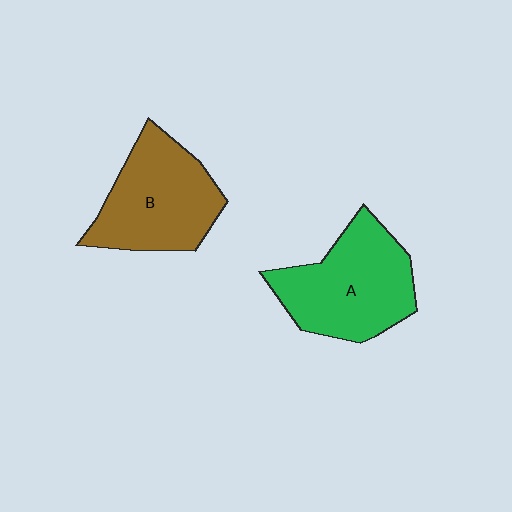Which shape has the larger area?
Shape A (green).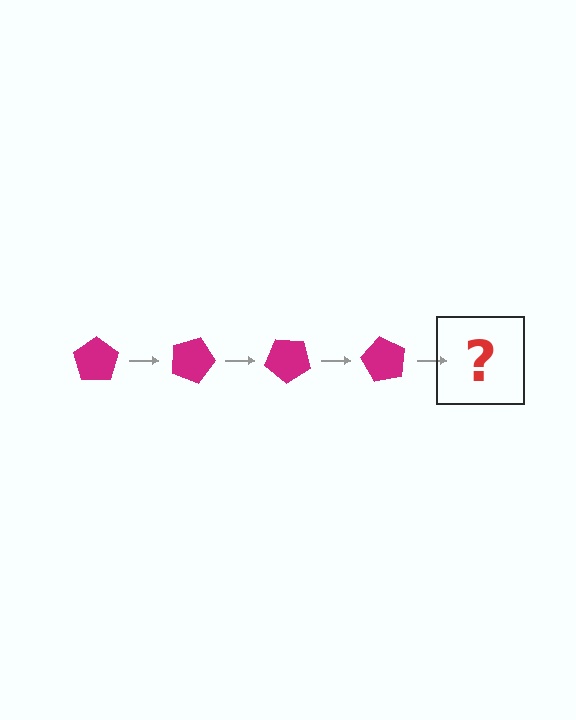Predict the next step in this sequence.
The next step is a magenta pentagon rotated 80 degrees.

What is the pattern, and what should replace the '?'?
The pattern is that the pentagon rotates 20 degrees each step. The '?' should be a magenta pentagon rotated 80 degrees.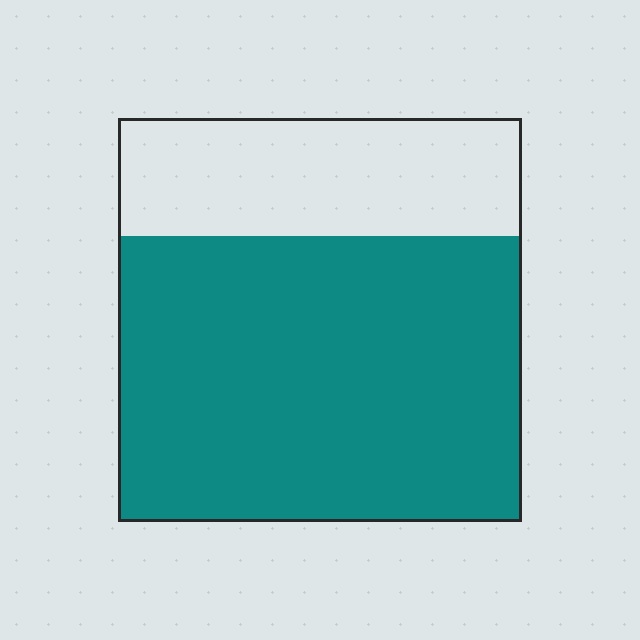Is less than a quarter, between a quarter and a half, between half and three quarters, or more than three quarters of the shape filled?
Between half and three quarters.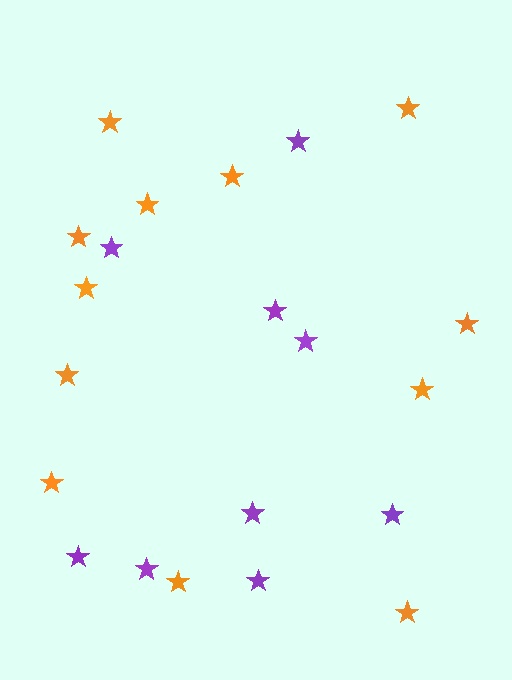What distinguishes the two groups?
There are 2 groups: one group of orange stars (12) and one group of purple stars (9).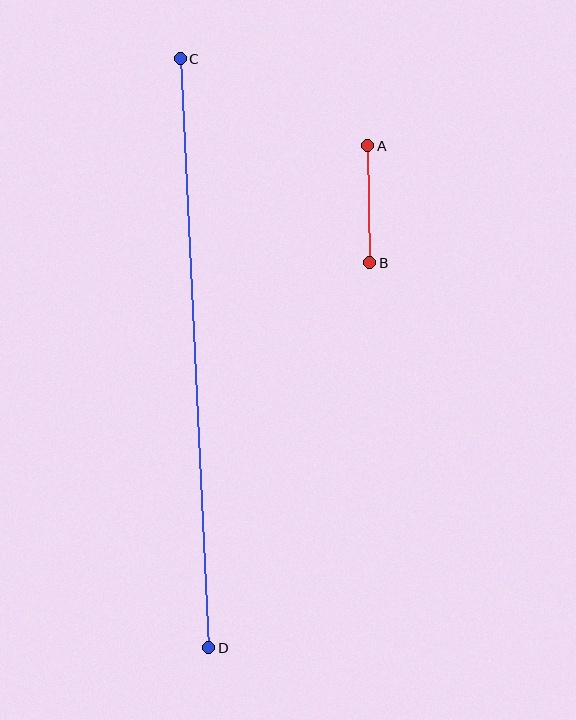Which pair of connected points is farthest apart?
Points C and D are farthest apart.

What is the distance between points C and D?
The distance is approximately 590 pixels.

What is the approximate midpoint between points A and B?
The midpoint is at approximately (369, 204) pixels.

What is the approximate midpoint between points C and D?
The midpoint is at approximately (195, 353) pixels.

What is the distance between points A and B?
The distance is approximately 117 pixels.